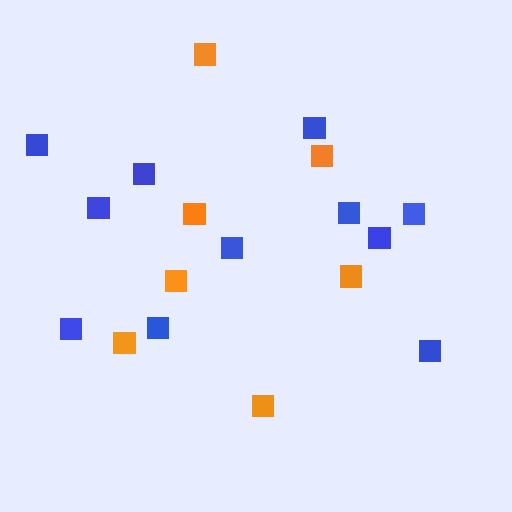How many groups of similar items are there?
There are 2 groups: one group of orange squares (7) and one group of blue squares (11).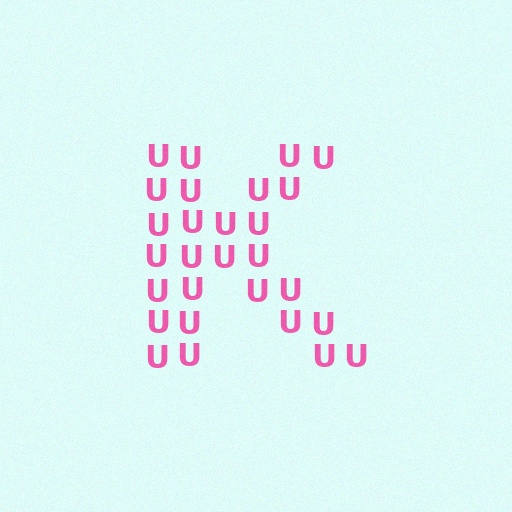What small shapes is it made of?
It is made of small letter U's.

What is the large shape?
The large shape is the letter K.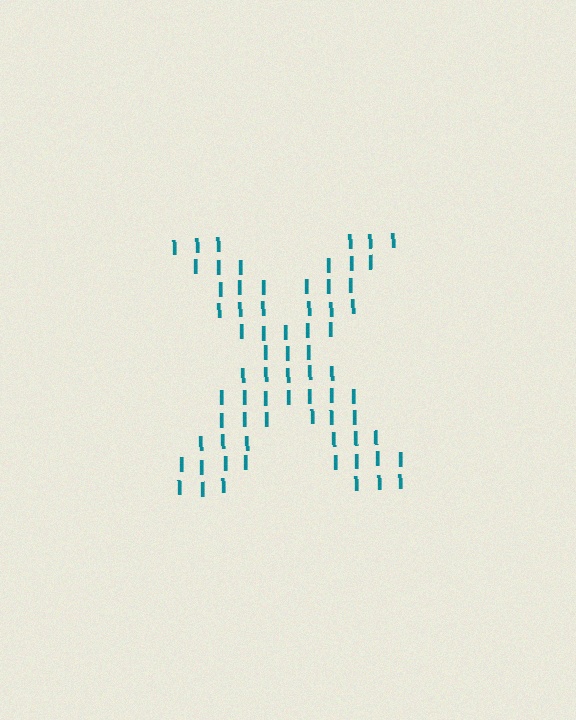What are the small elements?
The small elements are letter I's.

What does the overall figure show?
The overall figure shows the letter X.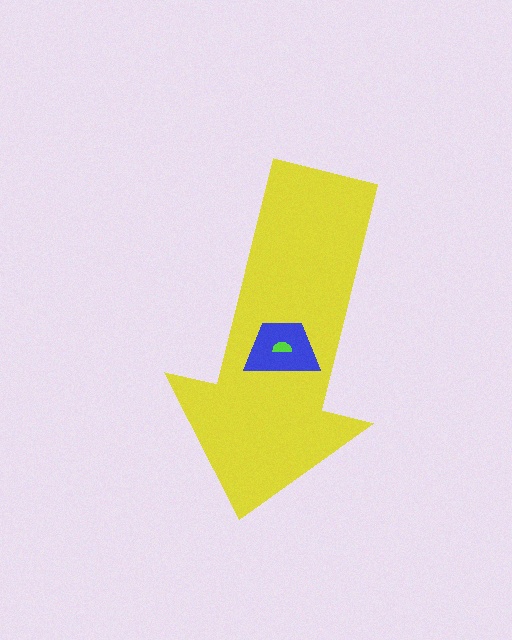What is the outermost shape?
The yellow arrow.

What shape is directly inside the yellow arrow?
The blue trapezoid.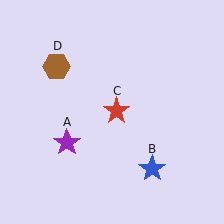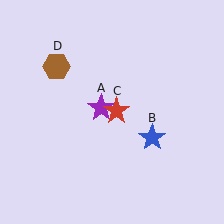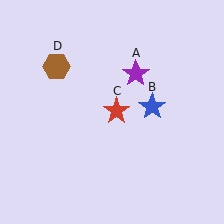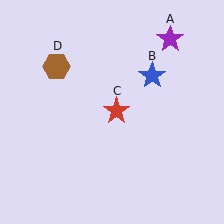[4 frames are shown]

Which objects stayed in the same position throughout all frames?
Red star (object C) and brown hexagon (object D) remained stationary.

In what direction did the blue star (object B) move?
The blue star (object B) moved up.